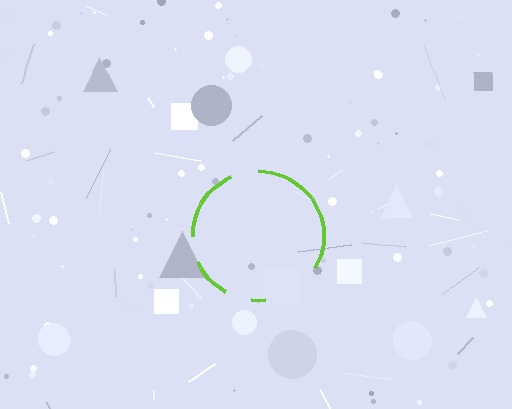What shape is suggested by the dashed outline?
The dashed outline suggests a circle.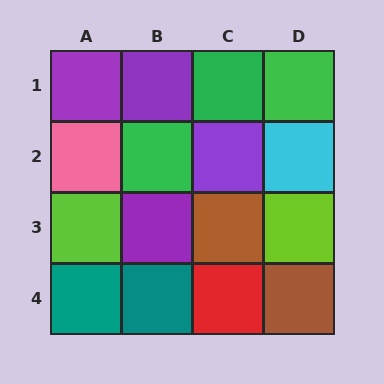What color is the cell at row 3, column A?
Lime.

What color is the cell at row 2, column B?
Green.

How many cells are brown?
2 cells are brown.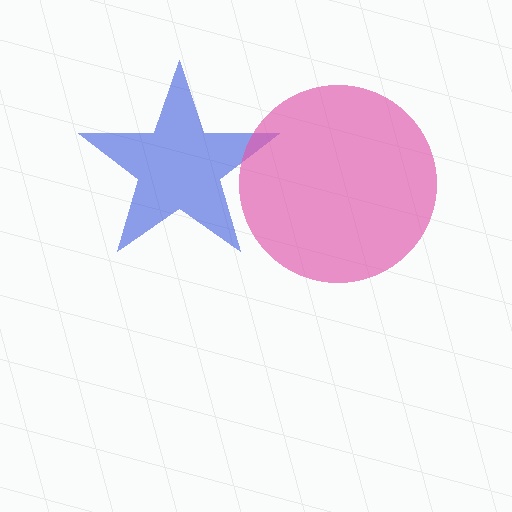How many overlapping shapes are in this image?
There are 2 overlapping shapes in the image.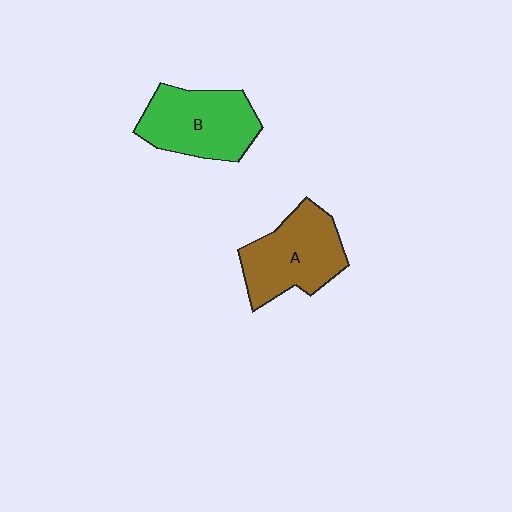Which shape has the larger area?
Shape B (green).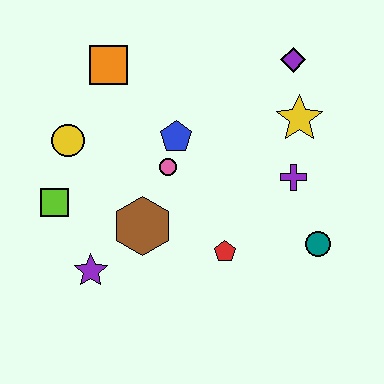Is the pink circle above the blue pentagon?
No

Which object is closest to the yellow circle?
The lime square is closest to the yellow circle.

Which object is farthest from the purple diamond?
The purple star is farthest from the purple diamond.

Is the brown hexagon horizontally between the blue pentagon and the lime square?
Yes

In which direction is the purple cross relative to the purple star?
The purple cross is to the right of the purple star.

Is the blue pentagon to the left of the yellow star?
Yes